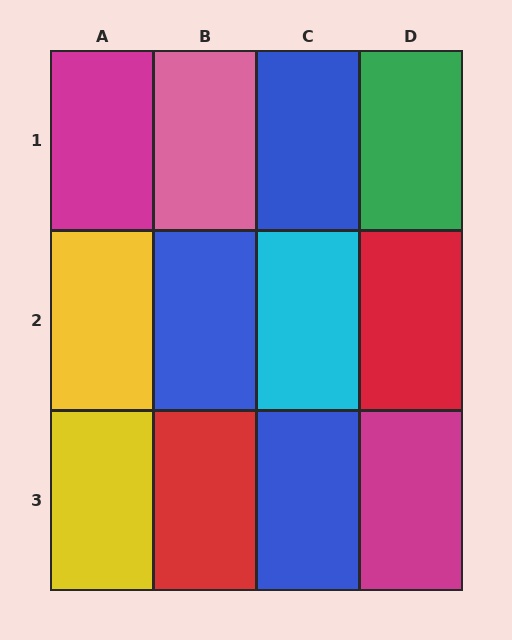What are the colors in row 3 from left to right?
Yellow, red, blue, magenta.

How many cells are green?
1 cell is green.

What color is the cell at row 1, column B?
Pink.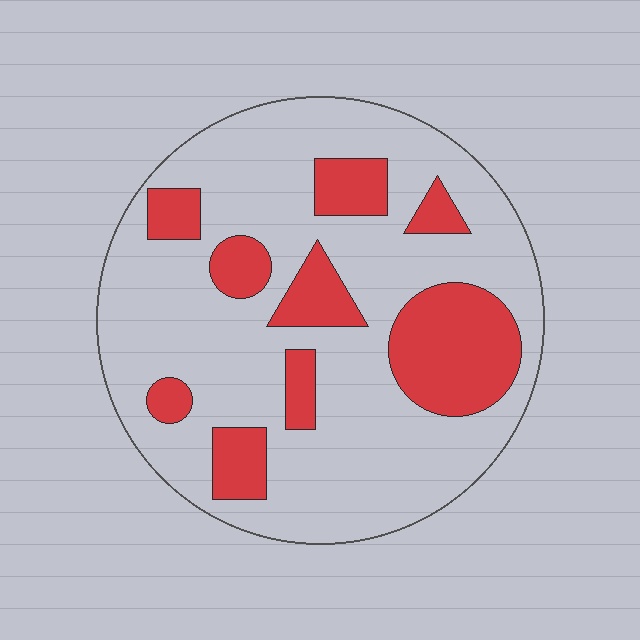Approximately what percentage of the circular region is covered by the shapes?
Approximately 25%.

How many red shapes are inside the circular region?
9.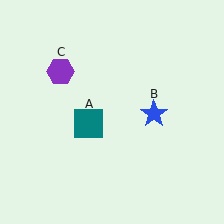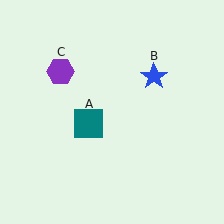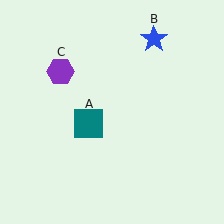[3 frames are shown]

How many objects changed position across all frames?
1 object changed position: blue star (object B).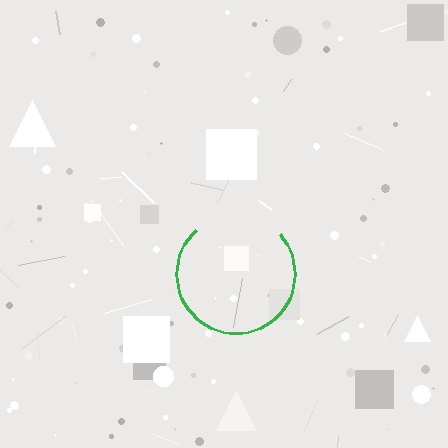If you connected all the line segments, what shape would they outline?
They would outline a circle.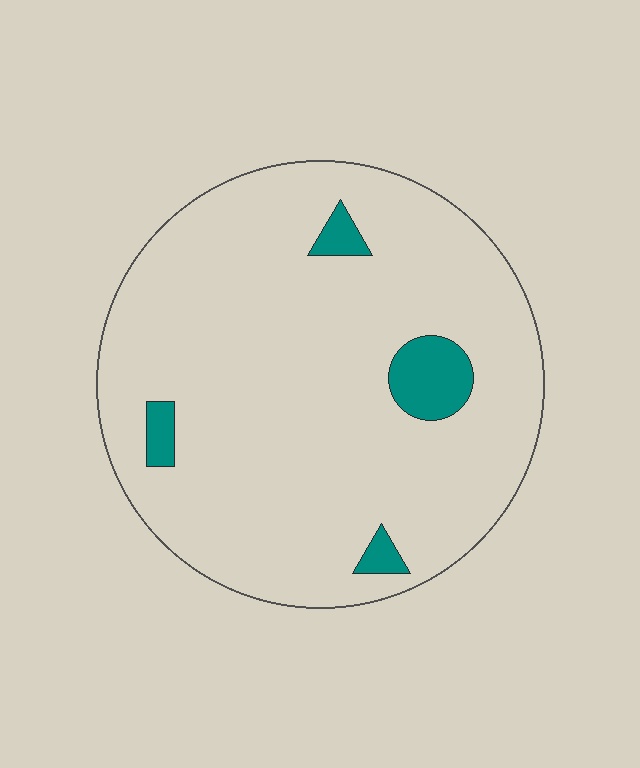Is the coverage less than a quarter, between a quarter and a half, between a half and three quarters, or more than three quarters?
Less than a quarter.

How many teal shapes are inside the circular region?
4.